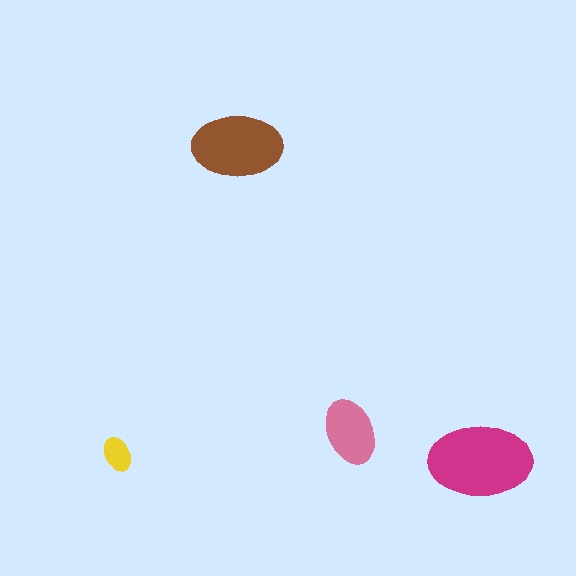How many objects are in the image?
There are 4 objects in the image.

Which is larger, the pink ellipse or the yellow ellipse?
The pink one.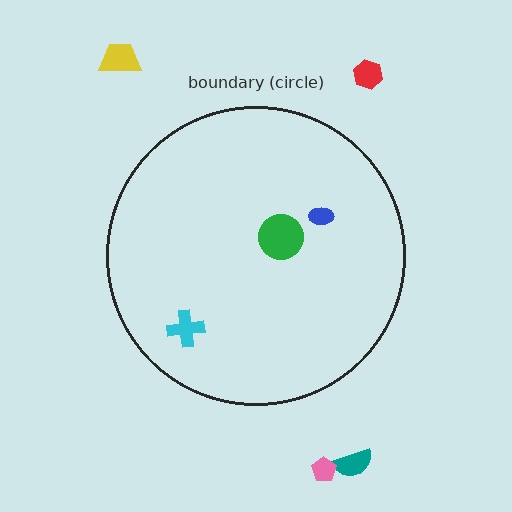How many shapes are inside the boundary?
3 inside, 4 outside.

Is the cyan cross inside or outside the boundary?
Inside.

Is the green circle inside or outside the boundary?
Inside.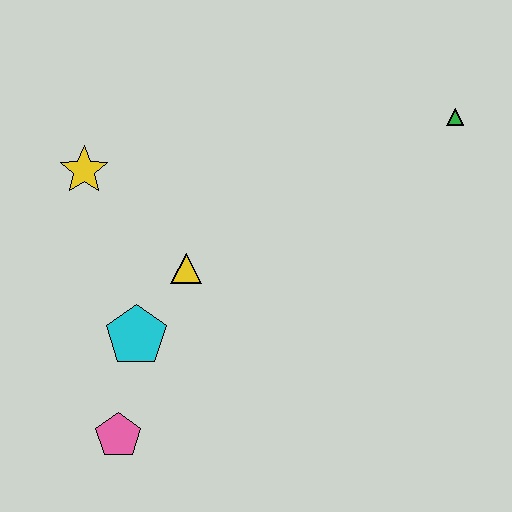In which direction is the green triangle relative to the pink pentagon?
The green triangle is to the right of the pink pentagon.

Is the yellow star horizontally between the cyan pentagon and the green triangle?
No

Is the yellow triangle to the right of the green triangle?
No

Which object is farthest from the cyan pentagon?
The green triangle is farthest from the cyan pentagon.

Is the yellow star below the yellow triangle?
No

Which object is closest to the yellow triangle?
The cyan pentagon is closest to the yellow triangle.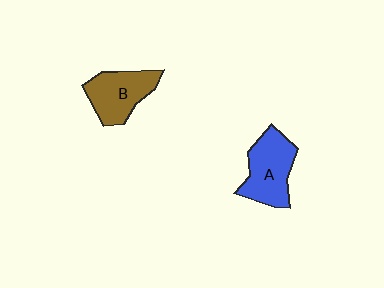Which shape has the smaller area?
Shape B (brown).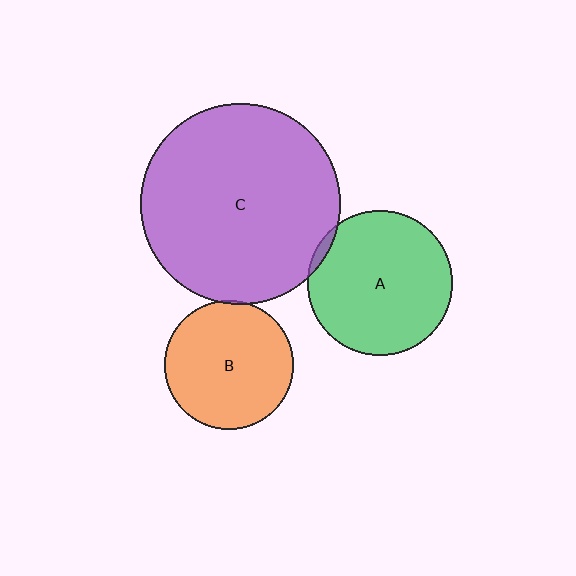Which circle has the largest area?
Circle C (purple).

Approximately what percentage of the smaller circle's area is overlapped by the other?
Approximately 5%.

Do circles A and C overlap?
Yes.